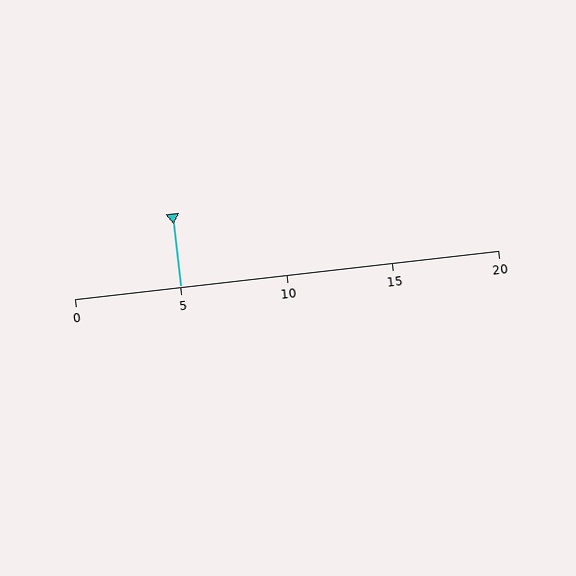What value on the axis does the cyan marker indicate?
The marker indicates approximately 5.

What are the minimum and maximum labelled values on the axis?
The axis runs from 0 to 20.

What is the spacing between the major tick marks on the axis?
The major ticks are spaced 5 apart.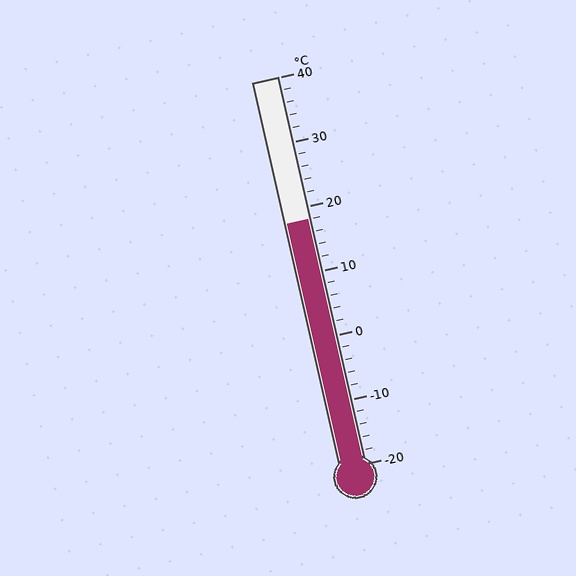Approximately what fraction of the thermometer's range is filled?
The thermometer is filled to approximately 65% of its range.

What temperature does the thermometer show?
The thermometer shows approximately 18°C.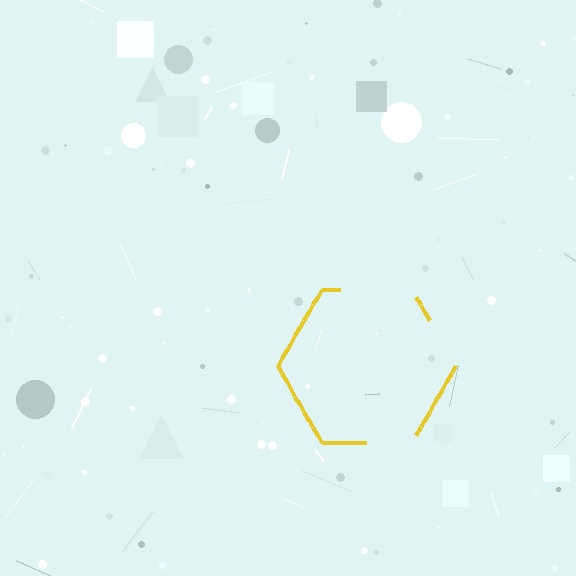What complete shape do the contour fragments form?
The contour fragments form a hexagon.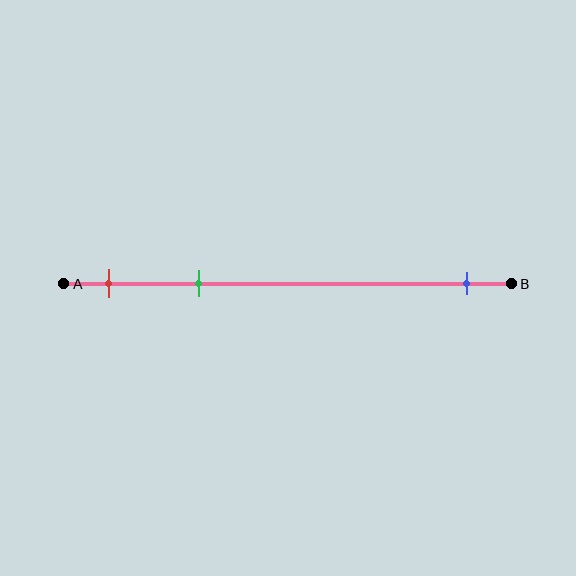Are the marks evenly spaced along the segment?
No, the marks are not evenly spaced.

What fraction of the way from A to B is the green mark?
The green mark is approximately 30% (0.3) of the way from A to B.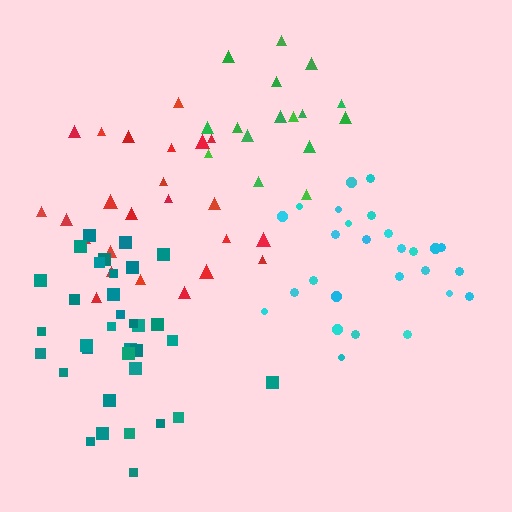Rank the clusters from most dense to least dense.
teal, cyan, red, green.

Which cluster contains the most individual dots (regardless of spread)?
Teal (35).